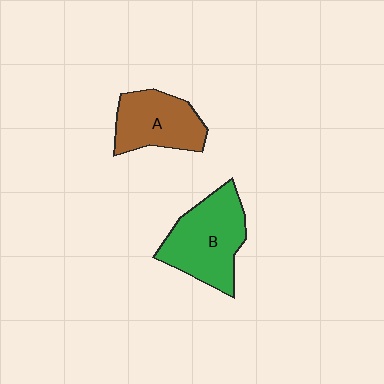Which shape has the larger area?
Shape B (green).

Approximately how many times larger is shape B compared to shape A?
Approximately 1.3 times.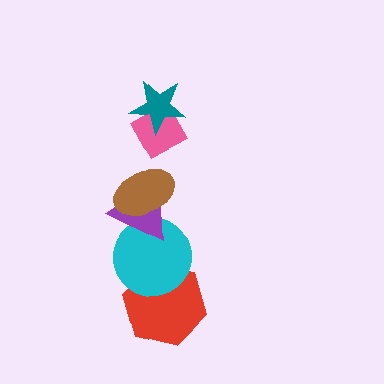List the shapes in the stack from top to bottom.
From top to bottom: the teal star, the pink diamond, the brown ellipse, the purple triangle, the cyan circle, the red hexagon.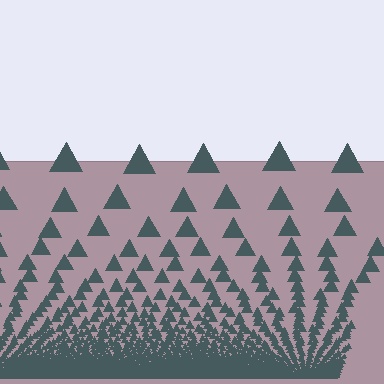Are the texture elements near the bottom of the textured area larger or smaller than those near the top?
Smaller. The gradient is inverted — elements near the bottom are smaller and denser.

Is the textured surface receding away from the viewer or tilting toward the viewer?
The surface appears to tilt toward the viewer. Texture elements get larger and sparser toward the top.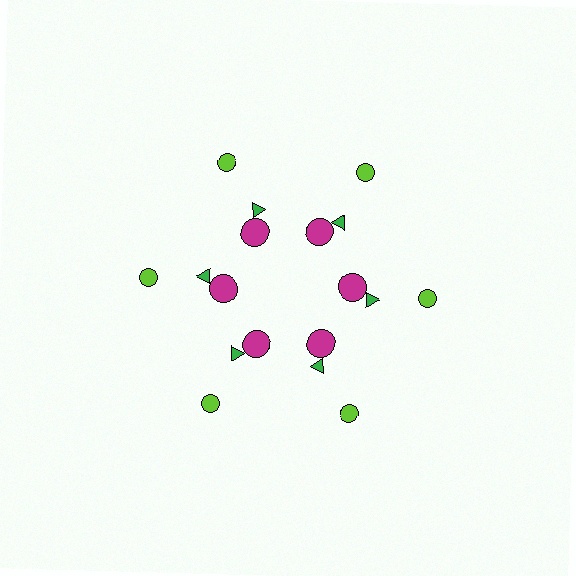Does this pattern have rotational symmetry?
Yes, this pattern has 6-fold rotational symmetry. It looks the same after rotating 60 degrees around the center.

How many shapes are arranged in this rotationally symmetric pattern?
There are 18 shapes, arranged in 6 groups of 3.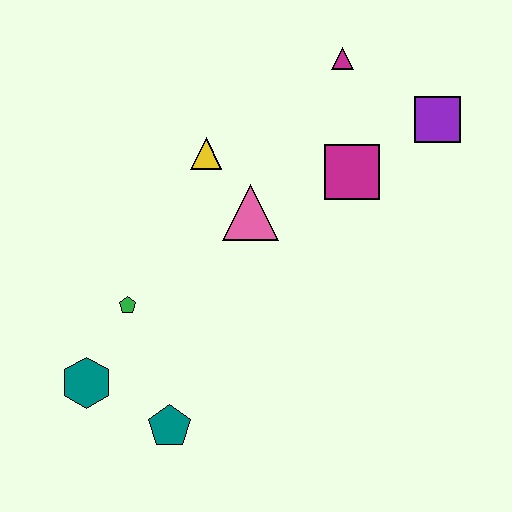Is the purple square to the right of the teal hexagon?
Yes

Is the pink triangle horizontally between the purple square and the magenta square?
No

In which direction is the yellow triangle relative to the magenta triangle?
The yellow triangle is to the left of the magenta triangle.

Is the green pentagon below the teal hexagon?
No